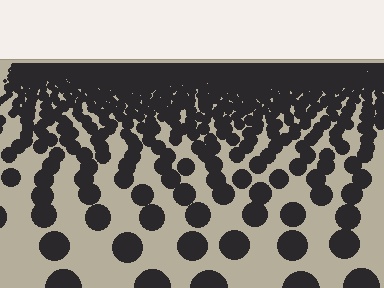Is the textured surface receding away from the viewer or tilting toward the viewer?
The surface is receding away from the viewer. Texture elements get smaller and denser toward the top.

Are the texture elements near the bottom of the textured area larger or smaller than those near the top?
Larger. Near the bottom, elements are closer to the viewer and appear at a bigger on-screen size.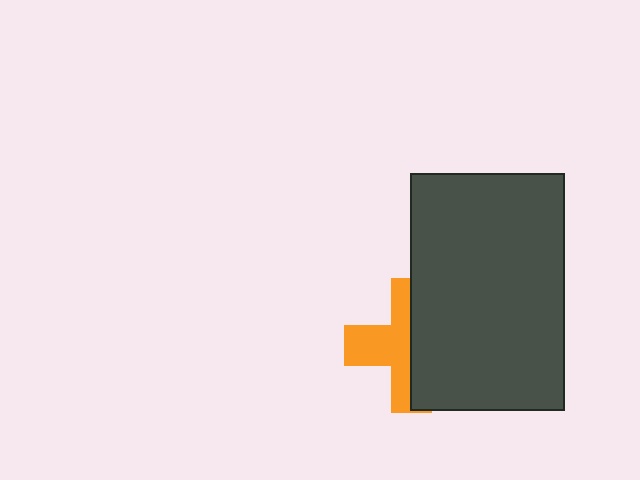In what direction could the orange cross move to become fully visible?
The orange cross could move left. That would shift it out from behind the dark gray rectangle entirely.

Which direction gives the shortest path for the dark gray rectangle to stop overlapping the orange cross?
Moving right gives the shortest separation.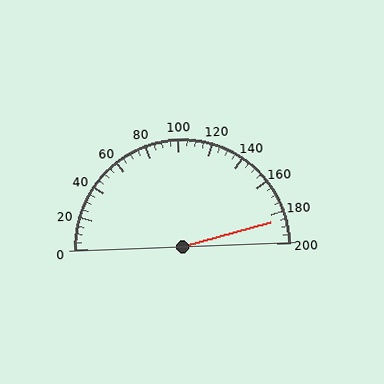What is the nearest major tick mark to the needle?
The nearest major tick mark is 180.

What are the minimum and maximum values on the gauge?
The gauge ranges from 0 to 200.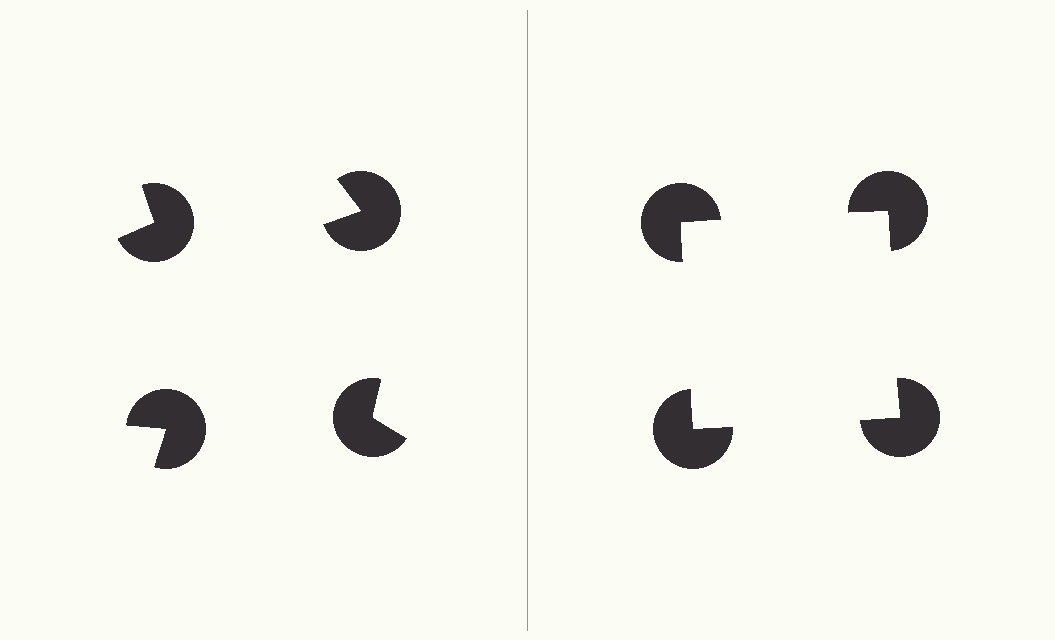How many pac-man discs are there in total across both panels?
8 — 4 on each side.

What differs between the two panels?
The pac-man discs are positioned identically on both sides; only the wedge orientations differ. On the right they align to a square; on the left they are misaligned.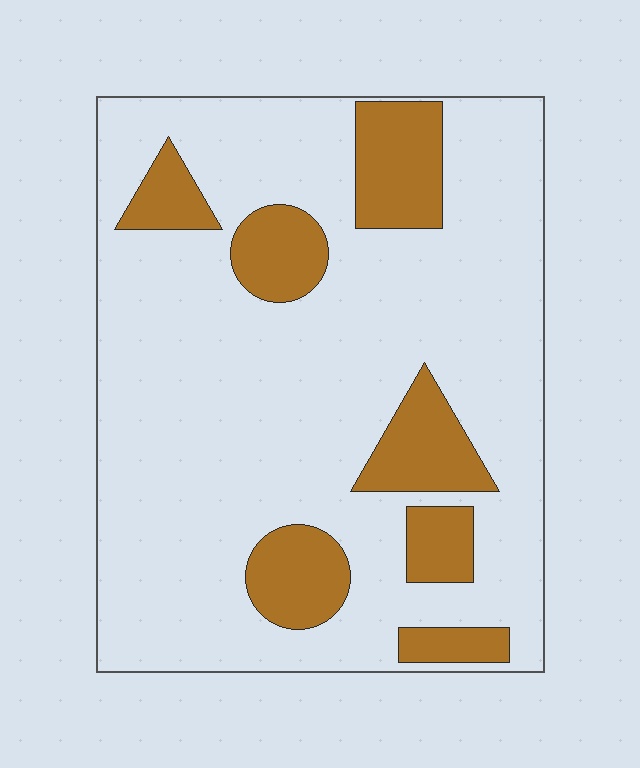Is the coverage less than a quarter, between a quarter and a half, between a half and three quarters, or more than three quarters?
Less than a quarter.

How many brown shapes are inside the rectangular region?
7.